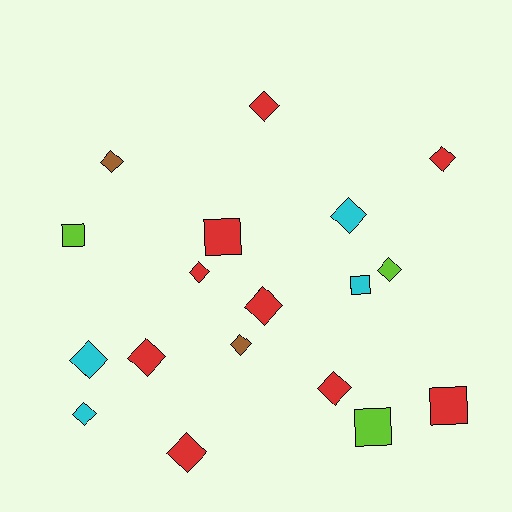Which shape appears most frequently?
Diamond, with 13 objects.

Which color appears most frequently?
Red, with 9 objects.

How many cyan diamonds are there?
There are 3 cyan diamonds.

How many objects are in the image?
There are 18 objects.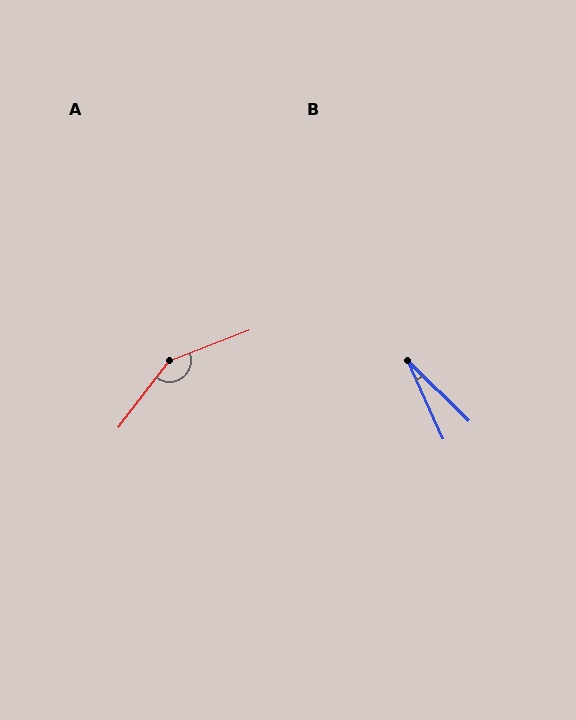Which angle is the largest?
A, at approximately 148 degrees.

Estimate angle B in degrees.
Approximately 21 degrees.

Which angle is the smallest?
B, at approximately 21 degrees.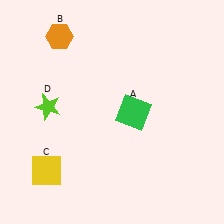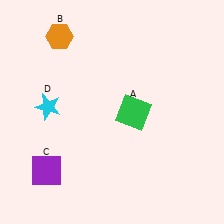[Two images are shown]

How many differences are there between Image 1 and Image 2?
There are 2 differences between the two images.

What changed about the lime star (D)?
In Image 1, D is lime. In Image 2, it changed to cyan.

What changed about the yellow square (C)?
In Image 1, C is yellow. In Image 2, it changed to purple.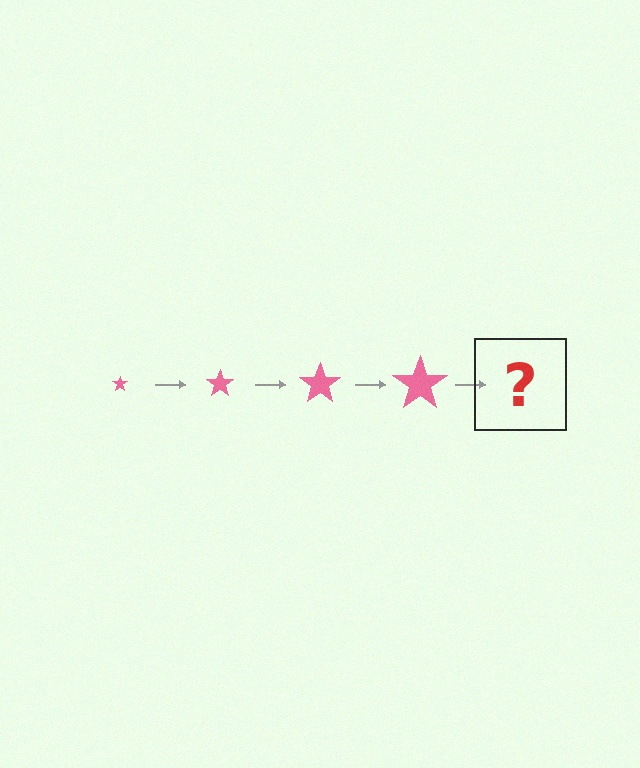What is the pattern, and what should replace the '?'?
The pattern is that the star gets progressively larger each step. The '?' should be a pink star, larger than the previous one.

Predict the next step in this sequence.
The next step is a pink star, larger than the previous one.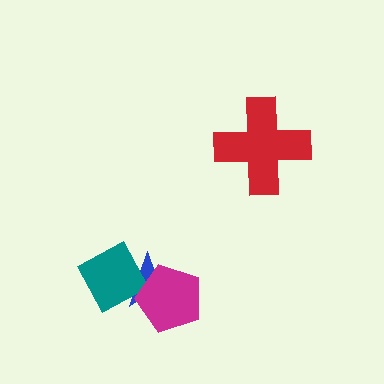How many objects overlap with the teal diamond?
2 objects overlap with the teal diamond.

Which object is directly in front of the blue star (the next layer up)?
The teal diamond is directly in front of the blue star.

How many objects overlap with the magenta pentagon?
2 objects overlap with the magenta pentagon.